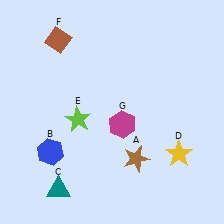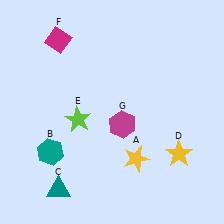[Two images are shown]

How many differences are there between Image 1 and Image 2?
There are 3 differences between the two images.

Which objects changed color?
A changed from brown to yellow. B changed from blue to teal. F changed from brown to magenta.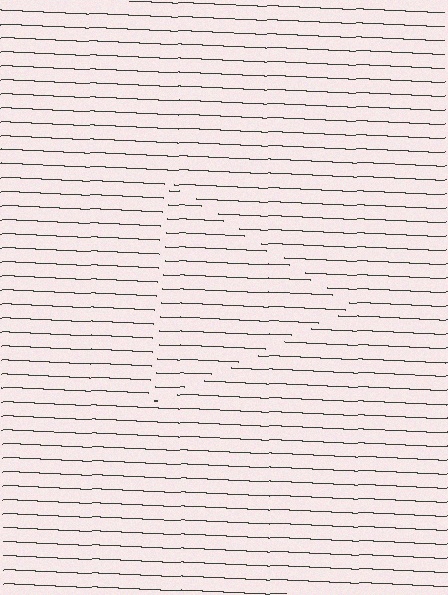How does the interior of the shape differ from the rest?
The interior of the shape contains the same grating, shifted by half a period — the contour is defined by the phase discontinuity where line-ends from the inner and outer gratings abut.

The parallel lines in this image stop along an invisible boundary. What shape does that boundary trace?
An illusory triangle. The interior of the shape contains the same grating, shifted by half a period — the contour is defined by the phase discontinuity where line-ends from the inner and outer gratings abut.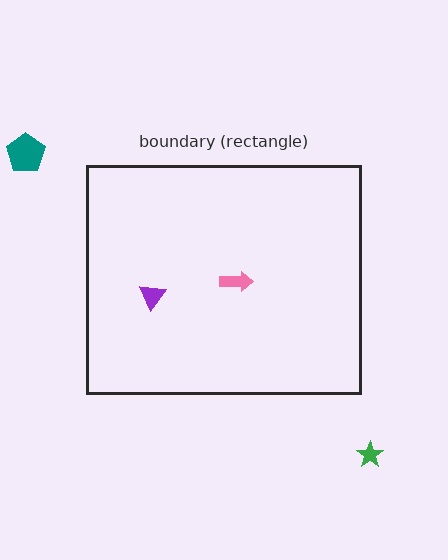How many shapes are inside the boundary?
2 inside, 2 outside.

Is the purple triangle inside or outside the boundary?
Inside.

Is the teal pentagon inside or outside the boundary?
Outside.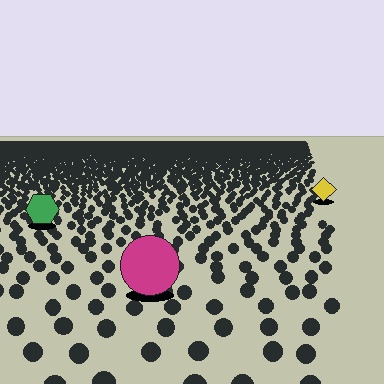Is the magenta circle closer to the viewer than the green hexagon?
Yes. The magenta circle is closer — you can tell from the texture gradient: the ground texture is coarser near it.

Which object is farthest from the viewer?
The yellow diamond is farthest from the viewer. It appears smaller and the ground texture around it is denser.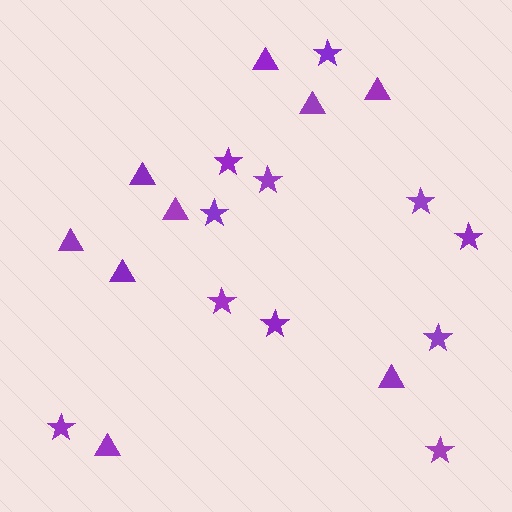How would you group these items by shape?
There are 2 groups: one group of triangles (9) and one group of stars (11).